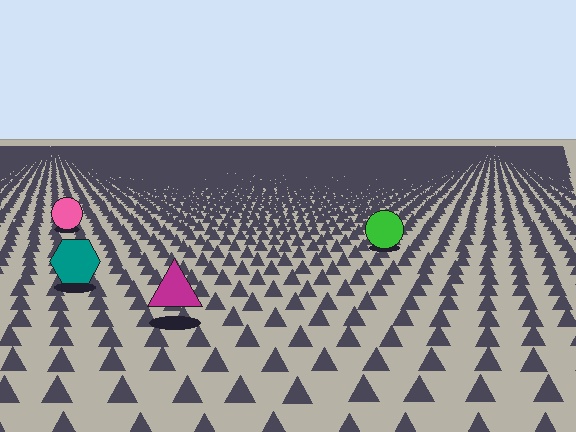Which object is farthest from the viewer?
The pink circle is farthest from the viewer. It appears smaller and the ground texture around it is denser.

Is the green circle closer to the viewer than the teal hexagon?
No. The teal hexagon is closer — you can tell from the texture gradient: the ground texture is coarser near it.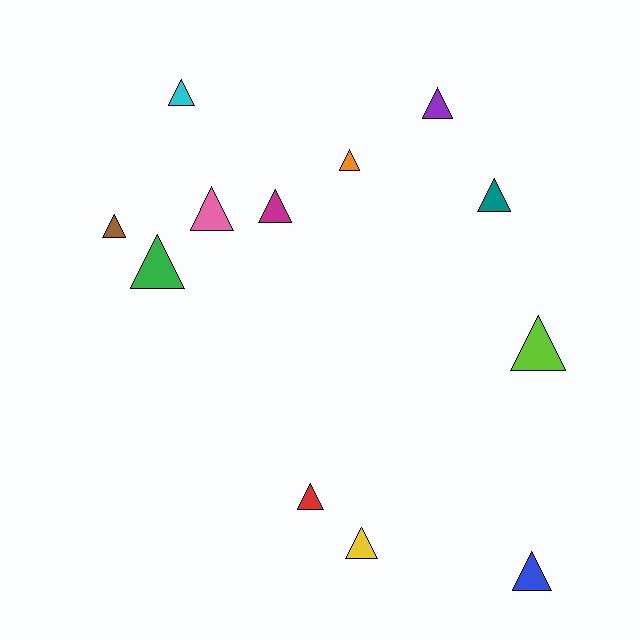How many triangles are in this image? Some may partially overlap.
There are 12 triangles.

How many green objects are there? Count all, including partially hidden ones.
There is 1 green object.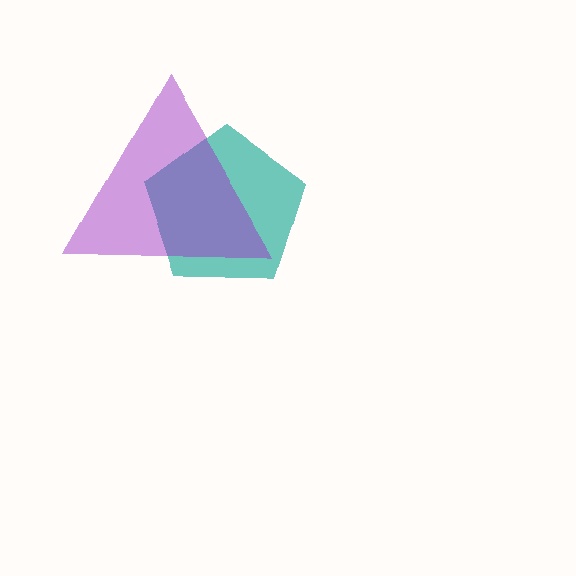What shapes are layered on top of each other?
The layered shapes are: a teal pentagon, a purple triangle.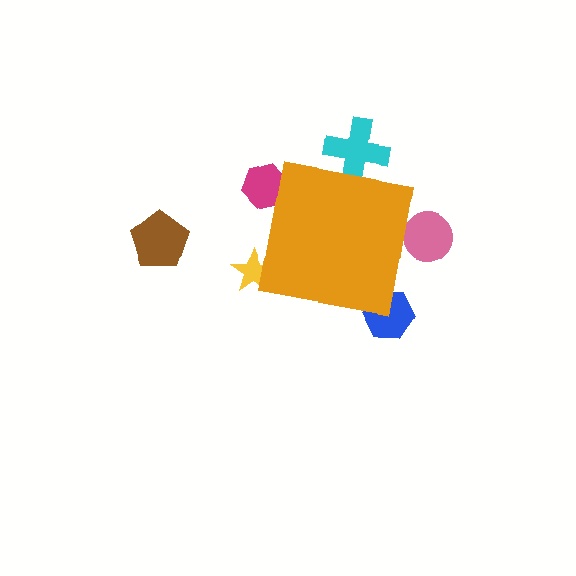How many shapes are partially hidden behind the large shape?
5 shapes are partially hidden.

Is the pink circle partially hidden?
Yes, the pink circle is partially hidden behind the orange square.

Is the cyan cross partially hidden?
Yes, the cyan cross is partially hidden behind the orange square.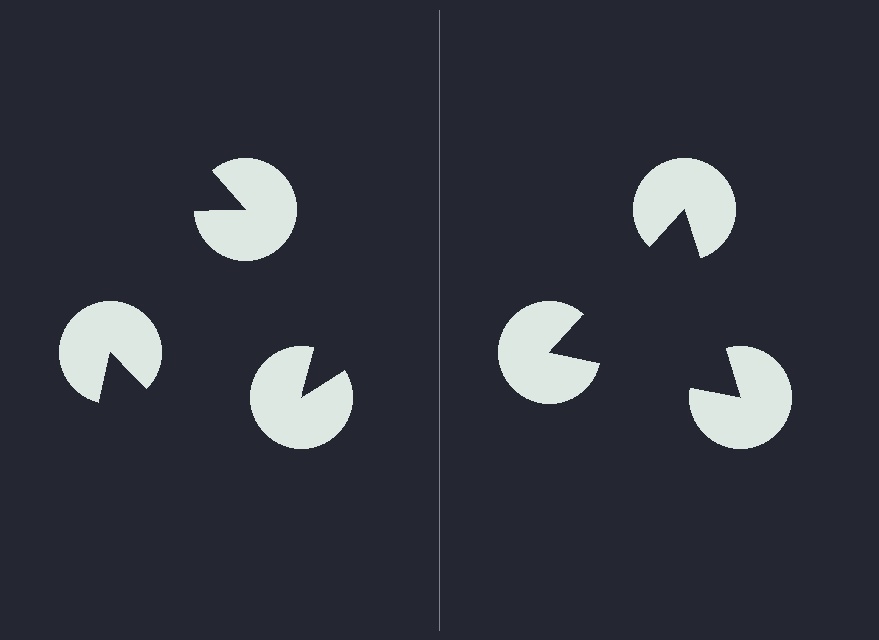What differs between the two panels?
The pac-man discs are positioned identically on both sides; only the wedge orientations differ. On the right they align to a triangle; on the left they are misaligned.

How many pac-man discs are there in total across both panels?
6 — 3 on each side.